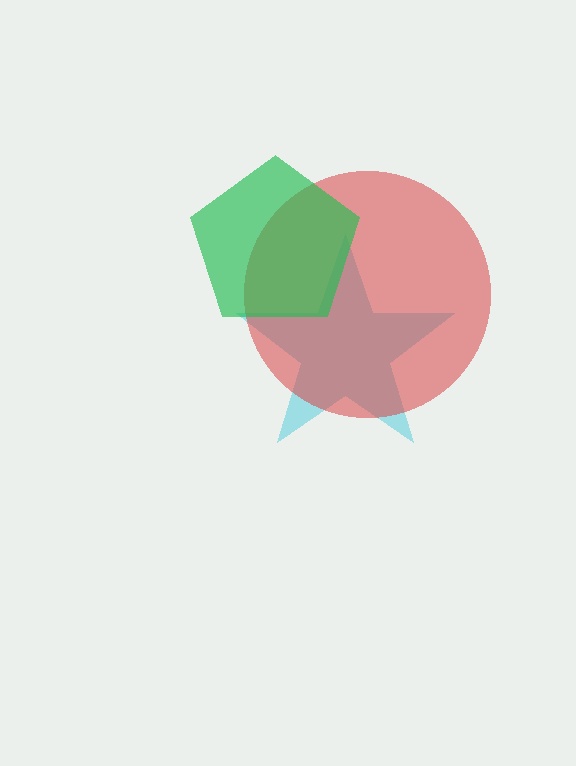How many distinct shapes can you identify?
There are 3 distinct shapes: a cyan star, a red circle, a green pentagon.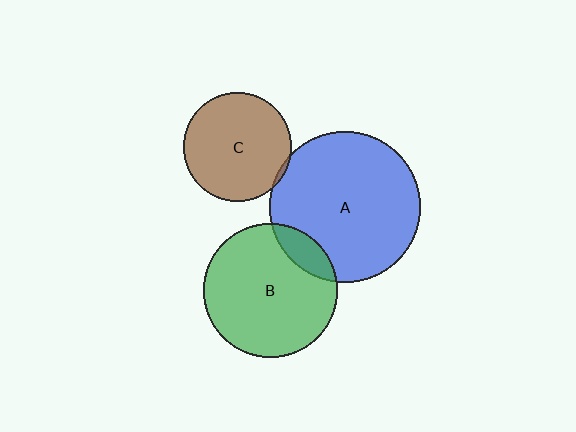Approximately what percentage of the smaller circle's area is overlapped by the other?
Approximately 15%.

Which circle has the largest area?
Circle A (blue).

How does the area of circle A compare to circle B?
Approximately 1.3 times.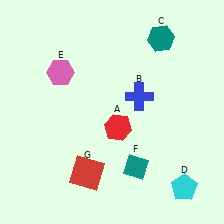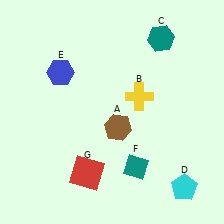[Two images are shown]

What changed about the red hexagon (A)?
In Image 1, A is red. In Image 2, it changed to brown.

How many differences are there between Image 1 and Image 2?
There are 3 differences between the two images.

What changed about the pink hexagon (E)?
In Image 1, E is pink. In Image 2, it changed to blue.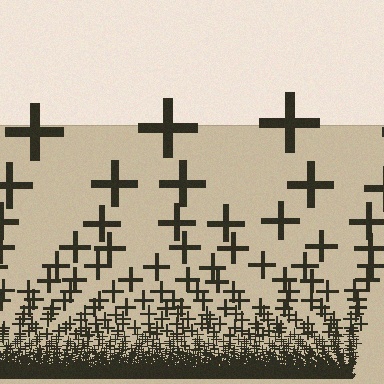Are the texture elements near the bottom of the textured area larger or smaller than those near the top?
Smaller. The gradient is inverted — elements near the bottom are smaller and denser.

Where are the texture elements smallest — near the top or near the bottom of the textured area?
Near the bottom.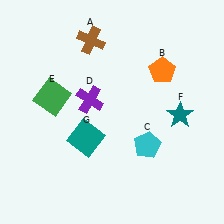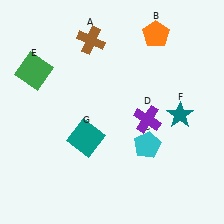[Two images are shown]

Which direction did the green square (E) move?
The green square (E) moved up.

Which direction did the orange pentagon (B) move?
The orange pentagon (B) moved up.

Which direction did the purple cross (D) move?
The purple cross (D) moved right.